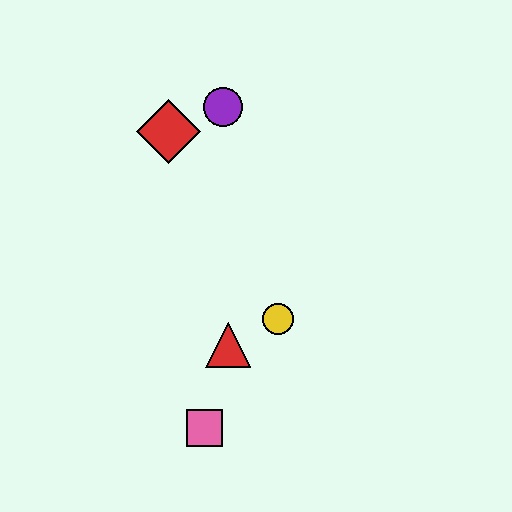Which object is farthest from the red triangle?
The purple circle is farthest from the red triangle.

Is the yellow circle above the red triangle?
Yes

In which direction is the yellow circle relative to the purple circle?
The yellow circle is below the purple circle.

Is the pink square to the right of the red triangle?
No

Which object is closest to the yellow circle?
The red triangle is closest to the yellow circle.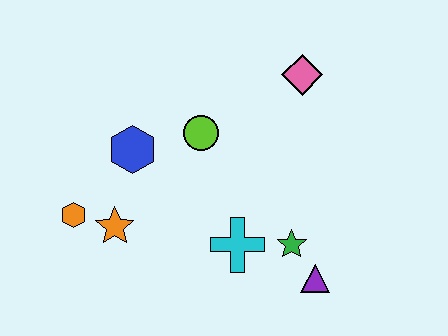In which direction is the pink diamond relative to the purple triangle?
The pink diamond is above the purple triangle.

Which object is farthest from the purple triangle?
The orange hexagon is farthest from the purple triangle.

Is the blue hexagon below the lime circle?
Yes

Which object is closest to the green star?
The purple triangle is closest to the green star.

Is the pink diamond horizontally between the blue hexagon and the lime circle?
No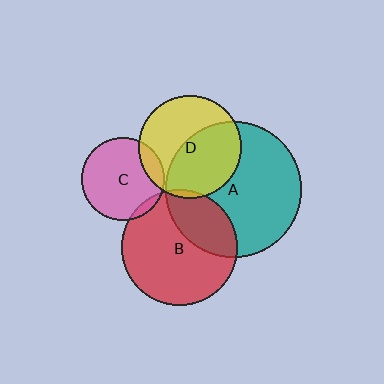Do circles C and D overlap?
Yes.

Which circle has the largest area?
Circle A (teal).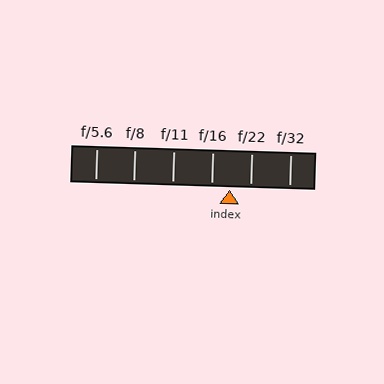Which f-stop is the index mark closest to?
The index mark is closest to f/16.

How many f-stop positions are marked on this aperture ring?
There are 6 f-stop positions marked.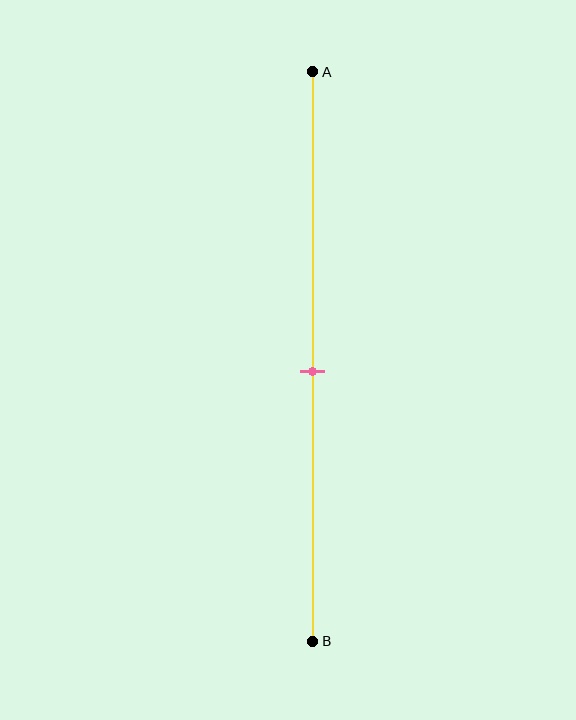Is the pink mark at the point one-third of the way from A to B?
No, the mark is at about 55% from A, not at the 33% one-third point.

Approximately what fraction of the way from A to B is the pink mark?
The pink mark is approximately 55% of the way from A to B.